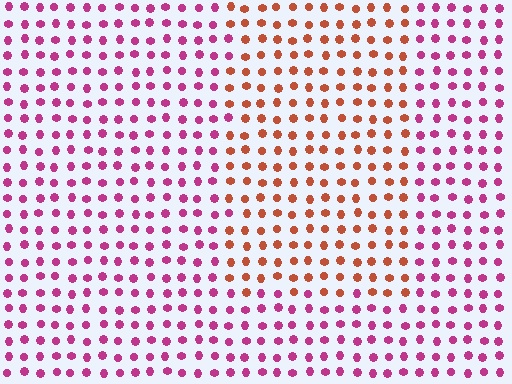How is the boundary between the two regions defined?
The boundary is defined purely by a slight shift in hue (about 50 degrees). Spacing, size, and orientation are identical on both sides.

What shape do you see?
I see a rectangle.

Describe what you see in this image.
The image is filled with small magenta elements in a uniform arrangement. A rectangle-shaped region is visible where the elements are tinted to a slightly different hue, forming a subtle color boundary.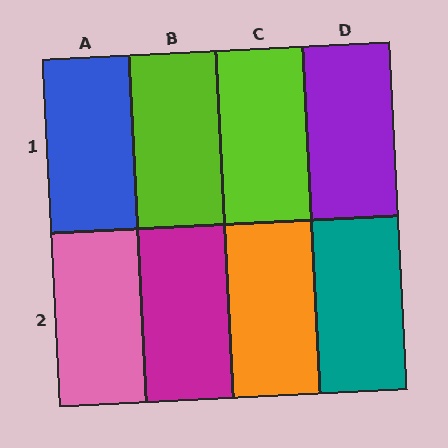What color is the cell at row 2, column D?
Teal.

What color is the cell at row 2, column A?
Pink.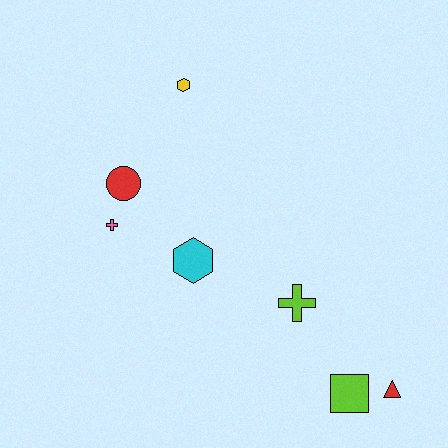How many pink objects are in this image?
There is 1 pink object.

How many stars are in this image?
There are no stars.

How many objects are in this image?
There are 7 objects.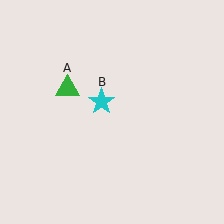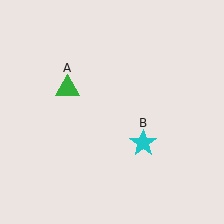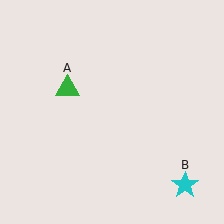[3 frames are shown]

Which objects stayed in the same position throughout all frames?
Green triangle (object A) remained stationary.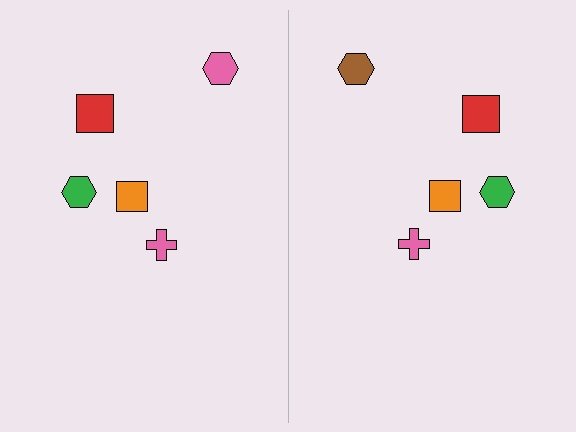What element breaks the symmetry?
The brown hexagon on the right side breaks the symmetry — its mirror counterpart is pink.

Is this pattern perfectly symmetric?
No, the pattern is not perfectly symmetric. The brown hexagon on the right side breaks the symmetry — its mirror counterpart is pink.